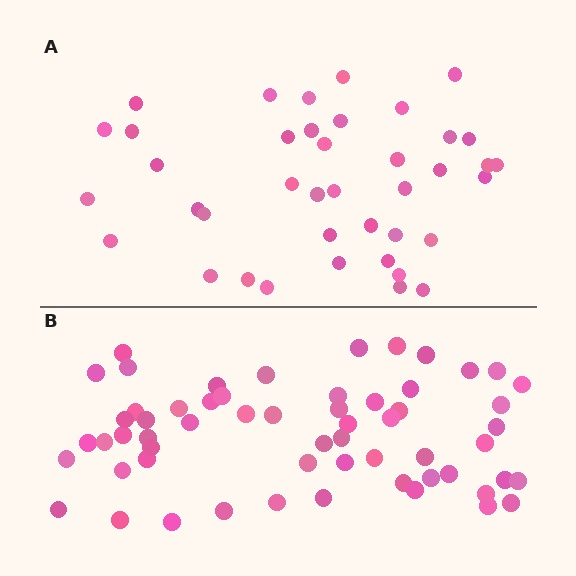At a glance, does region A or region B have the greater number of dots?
Region B (the bottom region) has more dots.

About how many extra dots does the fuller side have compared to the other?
Region B has approximately 20 more dots than region A.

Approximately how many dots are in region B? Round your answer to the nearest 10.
About 60 dots. (The exact count is 59, which rounds to 60.)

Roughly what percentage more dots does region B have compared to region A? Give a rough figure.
About 50% more.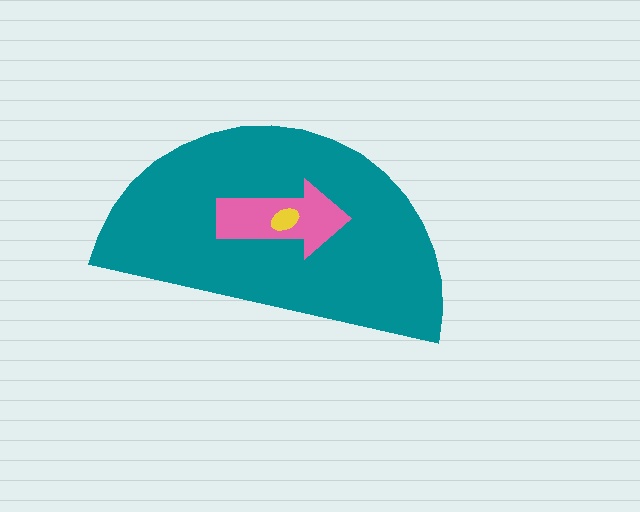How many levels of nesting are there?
3.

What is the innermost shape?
The yellow ellipse.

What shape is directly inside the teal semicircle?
The pink arrow.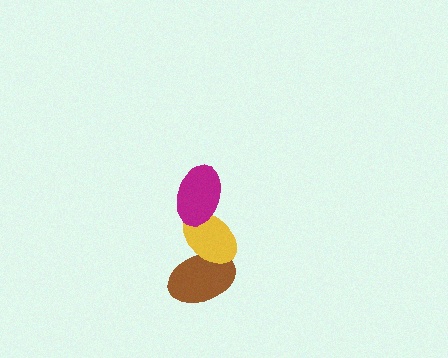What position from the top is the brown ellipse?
The brown ellipse is 3rd from the top.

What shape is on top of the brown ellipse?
The yellow ellipse is on top of the brown ellipse.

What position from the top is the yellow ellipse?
The yellow ellipse is 2nd from the top.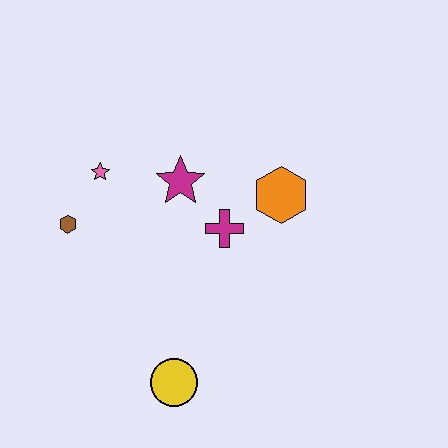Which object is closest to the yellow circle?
The magenta cross is closest to the yellow circle.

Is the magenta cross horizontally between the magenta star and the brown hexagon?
No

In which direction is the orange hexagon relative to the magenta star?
The orange hexagon is to the right of the magenta star.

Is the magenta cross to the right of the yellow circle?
Yes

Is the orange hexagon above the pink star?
No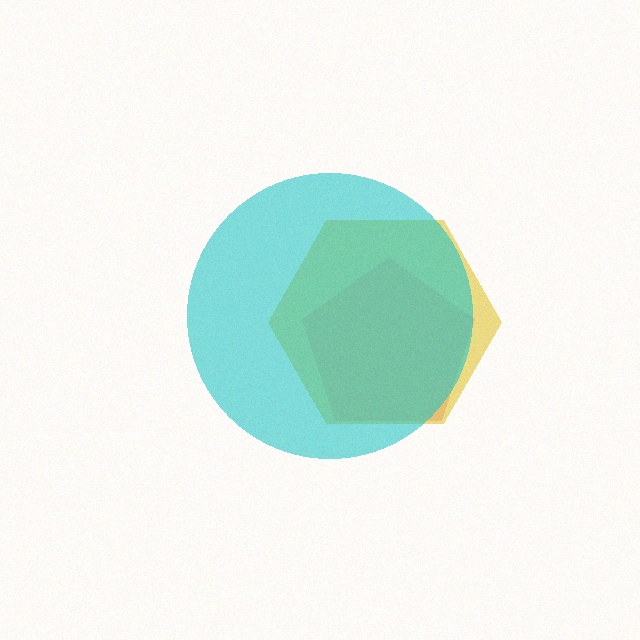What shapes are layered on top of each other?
The layered shapes are: a pink pentagon, a yellow hexagon, a cyan circle.